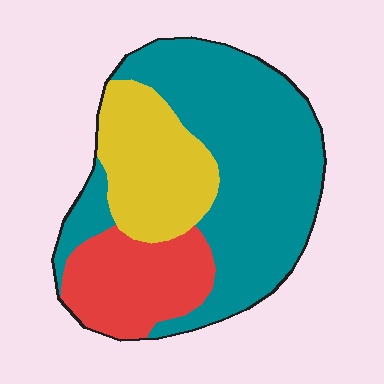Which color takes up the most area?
Teal, at roughly 55%.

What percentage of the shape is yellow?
Yellow takes up about one quarter (1/4) of the shape.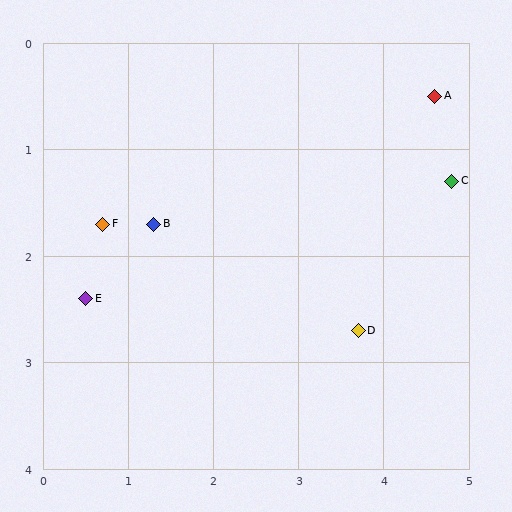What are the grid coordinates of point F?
Point F is at approximately (0.7, 1.7).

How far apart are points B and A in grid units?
Points B and A are about 3.5 grid units apart.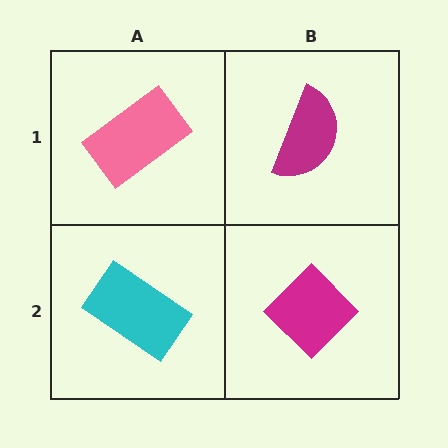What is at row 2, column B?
A magenta diamond.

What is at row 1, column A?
A pink rectangle.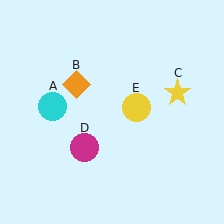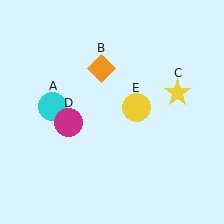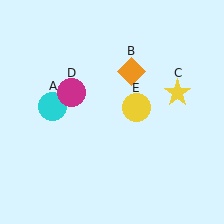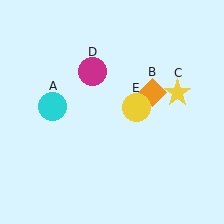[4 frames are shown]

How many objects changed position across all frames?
2 objects changed position: orange diamond (object B), magenta circle (object D).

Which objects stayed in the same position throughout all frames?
Cyan circle (object A) and yellow star (object C) and yellow circle (object E) remained stationary.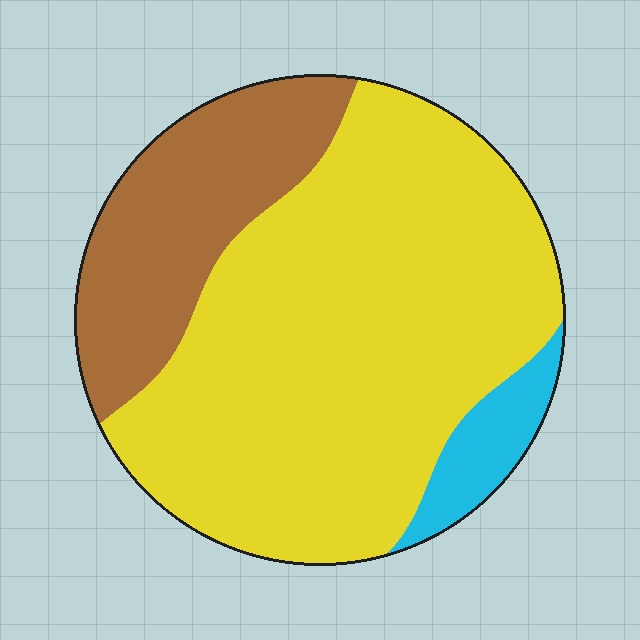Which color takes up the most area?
Yellow, at roughly 70%.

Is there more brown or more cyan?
Brown.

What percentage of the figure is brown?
Brown takes up about one quarter (1/4) of the figure.